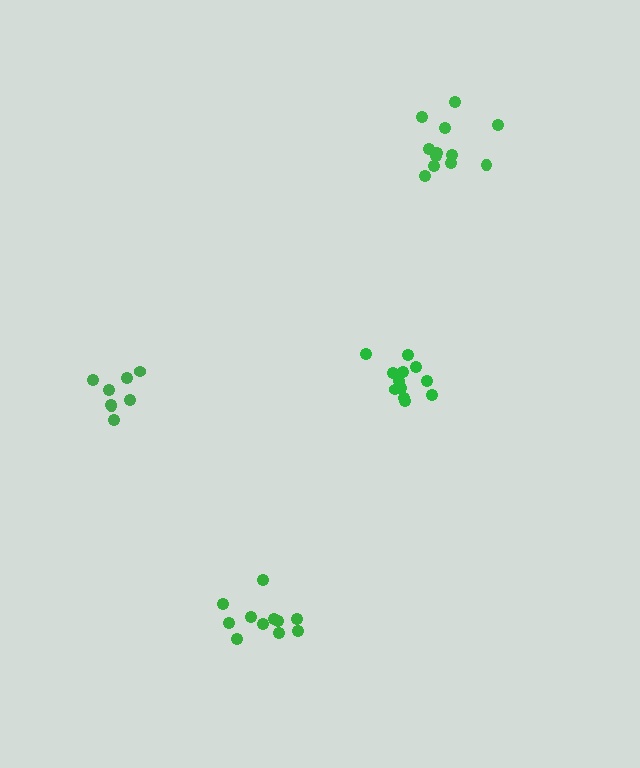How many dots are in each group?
Group 1: 12 dots, Group 2: 11 dots, Group 3: 8 dots, Group 4: 12 dots (43 total).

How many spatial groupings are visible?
There are 4 spatial groupings.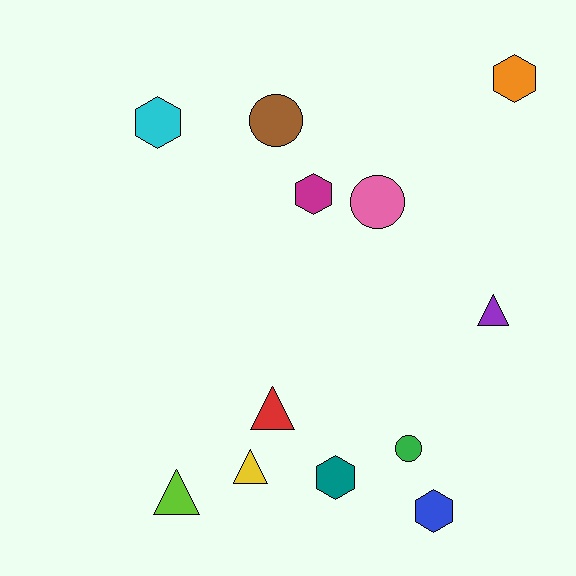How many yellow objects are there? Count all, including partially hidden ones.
There is 1 yellow object.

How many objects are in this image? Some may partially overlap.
There are 12 objects.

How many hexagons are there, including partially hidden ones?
There are 5 hexagons.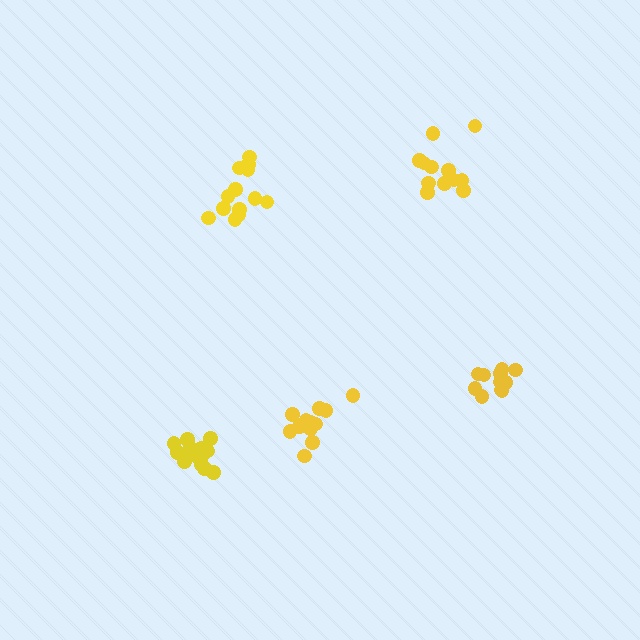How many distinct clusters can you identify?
There are 5 distinct clusters.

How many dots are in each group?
Group 1: 13 dots, Group 2: 12 dots, Group 3: 16 dots, Group 4: 12 dots, Group 5: 11 dots (64 total).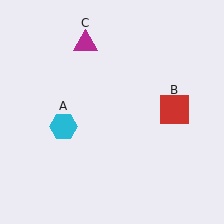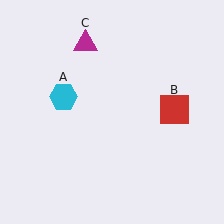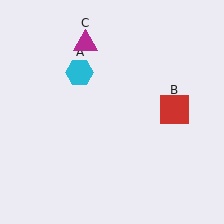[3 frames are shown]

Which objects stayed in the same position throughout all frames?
Red square (object B) and magenta triangle (object C) remained stationary.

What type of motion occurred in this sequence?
The cyan hexagon (object A) rotated clockwise around the center of the scene.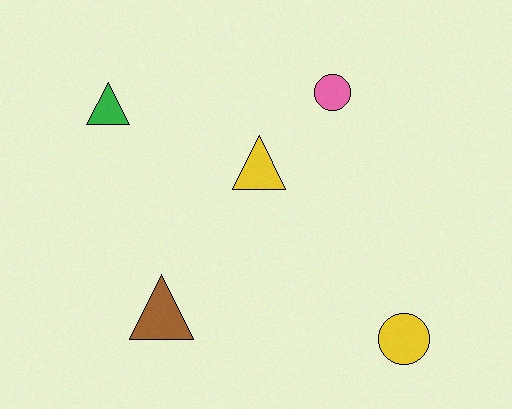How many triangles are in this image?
There are 3 triangles.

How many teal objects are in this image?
There are no teal objects.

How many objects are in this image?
There are 5 objects.